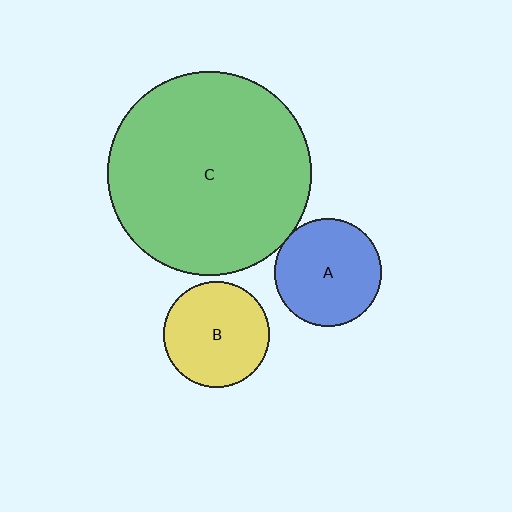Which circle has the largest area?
Circle C (green).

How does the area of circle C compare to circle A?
Approximately 3.6 times.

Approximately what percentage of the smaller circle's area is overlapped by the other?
Approximately 5%.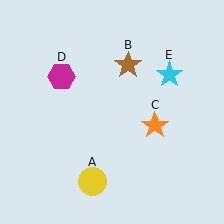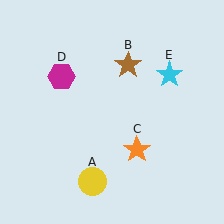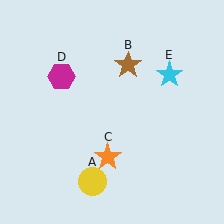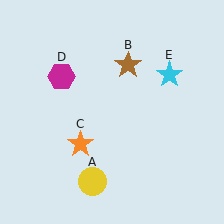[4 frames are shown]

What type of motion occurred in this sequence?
The orange star (object C) rotated clockwise around the center of the scene.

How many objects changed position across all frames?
1 object changed position: orange star (object C).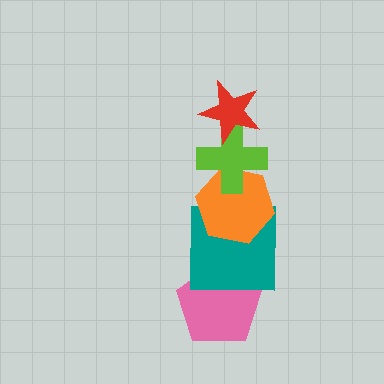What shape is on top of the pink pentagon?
The teal square is on top of the pink pentagon.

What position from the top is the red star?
The red star is 1st from the top.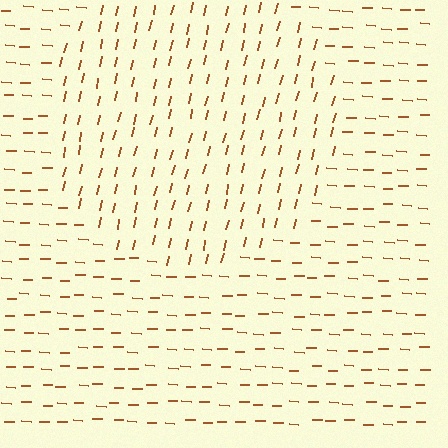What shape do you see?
I see a circle.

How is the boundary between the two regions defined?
The boundary is defined purely by a change in line orientation (approximately 80 degrees difference). All lines are the same color and thickness.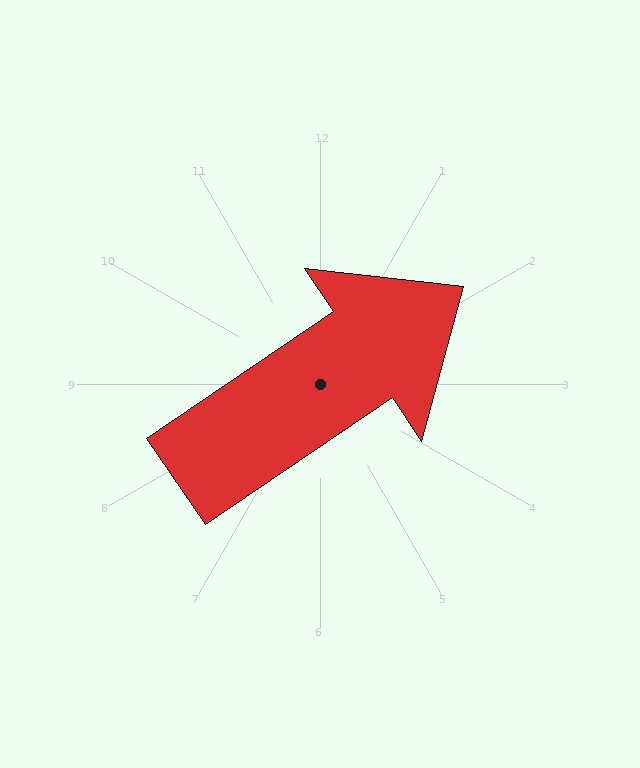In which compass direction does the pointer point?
Northeast.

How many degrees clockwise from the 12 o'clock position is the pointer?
Approximately 56 degrees.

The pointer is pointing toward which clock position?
Roughly 2 o'clock.